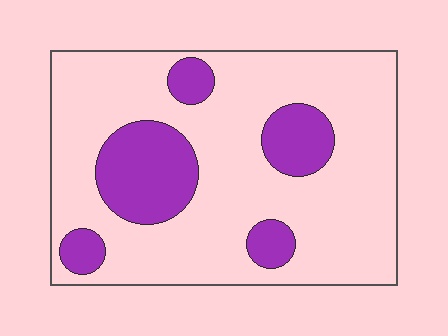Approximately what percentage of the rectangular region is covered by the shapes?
Approximately 20%.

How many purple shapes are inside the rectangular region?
5.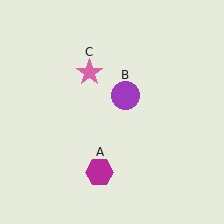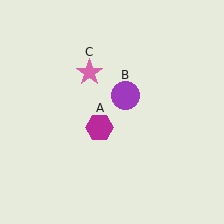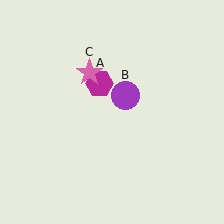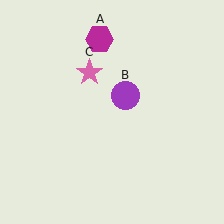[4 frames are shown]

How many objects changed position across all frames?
1 object changed position: magenta hexagon (object A).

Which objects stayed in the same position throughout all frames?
Purple circle (object B) and pink star (object C) remained stationary.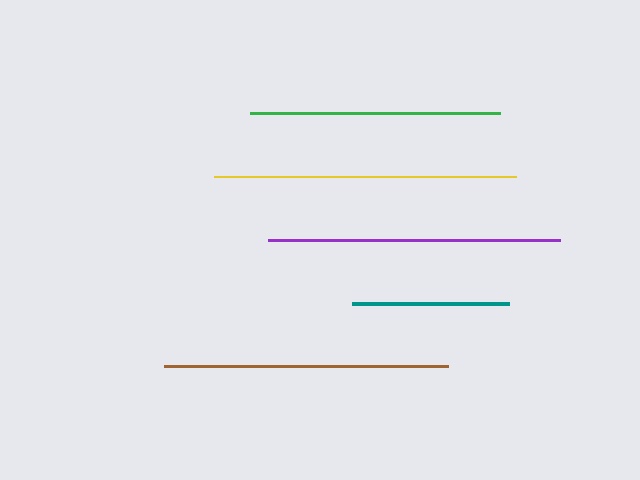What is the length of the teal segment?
The teal segment is approximately 157 pixels long.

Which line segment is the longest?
The yellow line is the longest at approximately 302 pixels.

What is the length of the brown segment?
The brown segment is approximately 284 pixels long.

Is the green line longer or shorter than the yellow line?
The yellow line is longer than the green line.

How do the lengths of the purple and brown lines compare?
The purple and brown lines are approximately the same length.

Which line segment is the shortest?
The teal line is the shortest at approximately 157 pixels.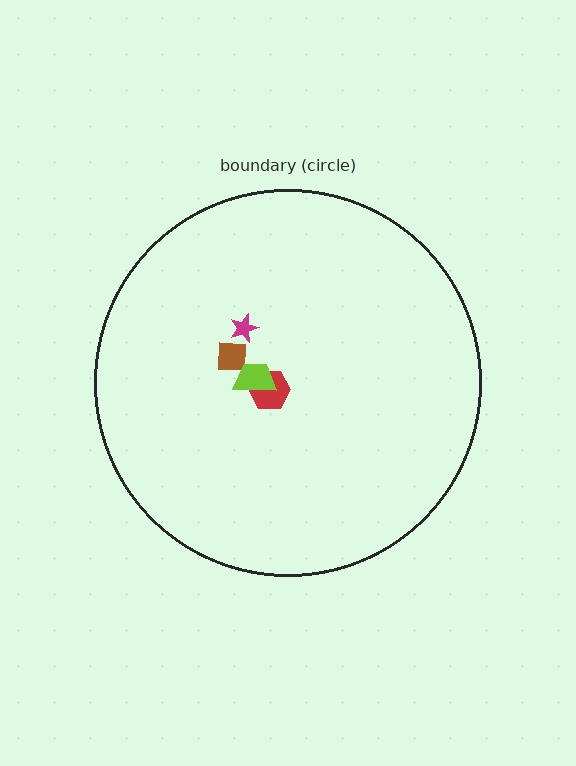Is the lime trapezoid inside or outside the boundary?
Inside.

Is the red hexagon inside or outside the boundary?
Inside.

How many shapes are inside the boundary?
4 inside, 0 outside.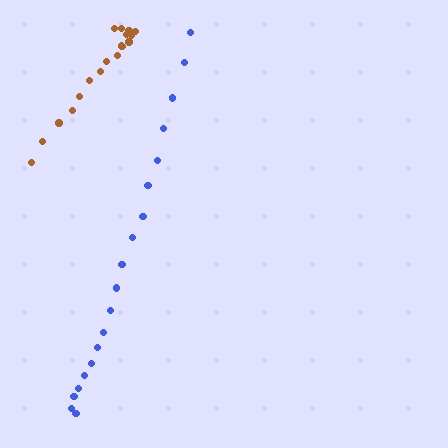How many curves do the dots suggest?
There are 2 distinct paths.